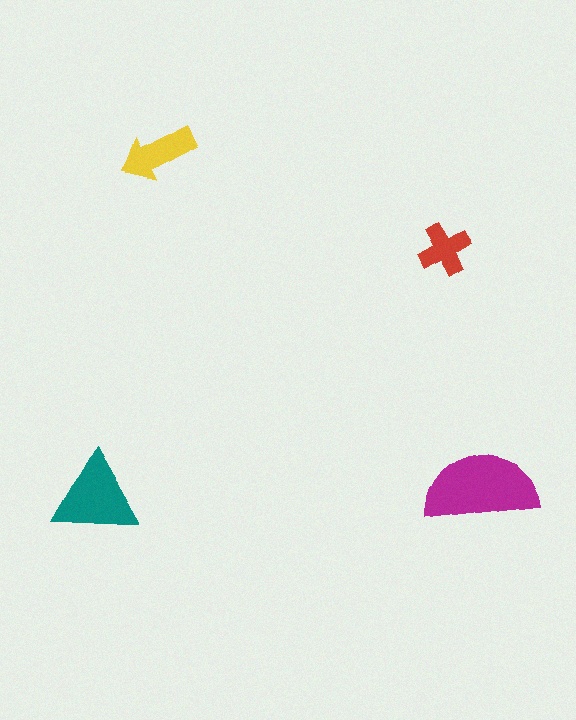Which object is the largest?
The magenta semicircle.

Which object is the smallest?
The red cross.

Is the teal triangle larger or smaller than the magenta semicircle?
Smaller.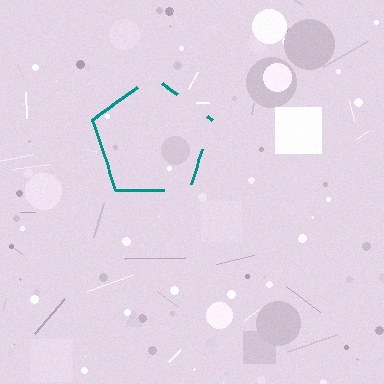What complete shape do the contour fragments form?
The contour fragments form a pentagon.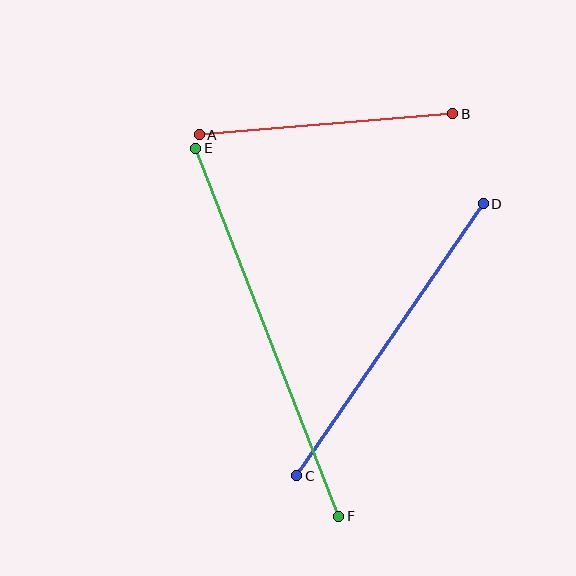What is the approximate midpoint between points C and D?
The midpoint is at approximately (390, 340) pixels.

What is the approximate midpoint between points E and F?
The midpoint is at approximately (267, 332) pixels.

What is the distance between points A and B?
The distance is approximately 254 pixels.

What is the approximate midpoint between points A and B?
The midpoint is at approximately (326, 124) pixels.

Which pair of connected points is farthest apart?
Points E and F are farthest apart.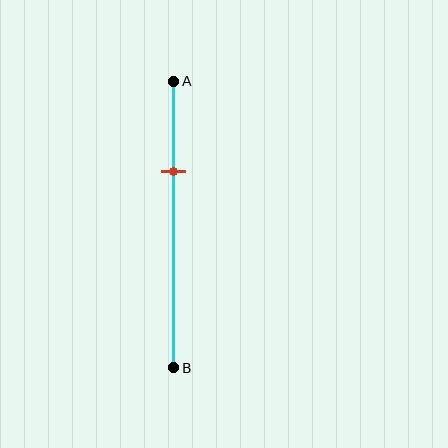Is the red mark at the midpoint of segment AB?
No, the mark is at about 30% from A, not at the 50% midpoint.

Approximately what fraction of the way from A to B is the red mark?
The red mark is approximately 30% of the way from A to B.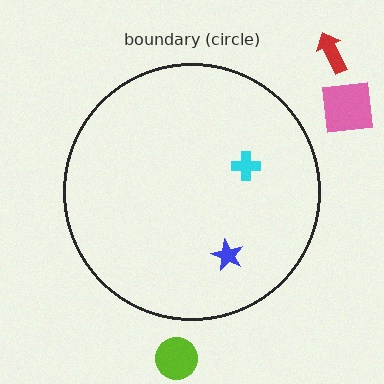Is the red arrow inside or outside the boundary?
Outside.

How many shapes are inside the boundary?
2 inside, 3 outside.